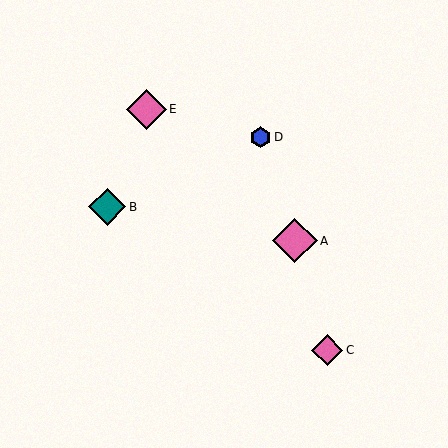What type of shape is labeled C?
Shape C is a pink diamond.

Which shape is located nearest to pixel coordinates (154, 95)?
The pink diamond (labeled E) at (146, 109) is nearest to that location.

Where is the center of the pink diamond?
The center of the pink diamond is at (327, 350).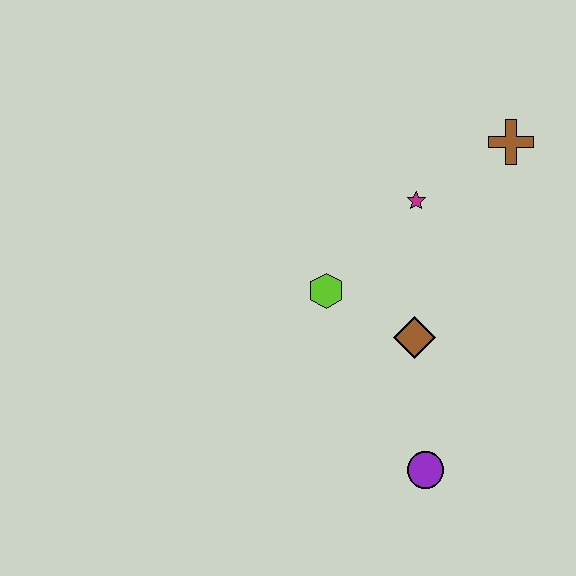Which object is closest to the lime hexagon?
The brown diamond is closest to the lime hexagon.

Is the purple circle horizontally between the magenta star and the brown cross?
Yes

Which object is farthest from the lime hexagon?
The brown cross is farthest from the lime hexagon.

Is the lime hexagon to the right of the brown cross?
No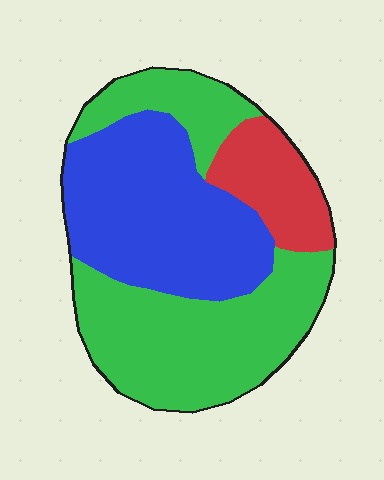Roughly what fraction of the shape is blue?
Blue takes up between a quarter and a half of the shape.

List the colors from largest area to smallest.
From largest to smallest: green, blue, red.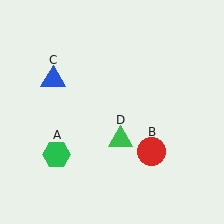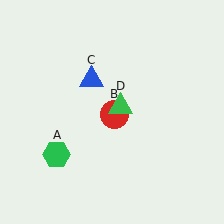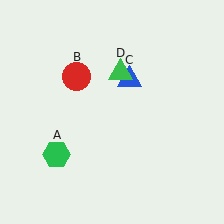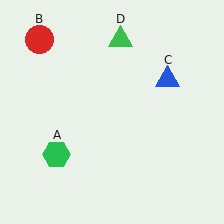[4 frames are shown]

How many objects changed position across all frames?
3 objects changed position: red circle (object B), blue triangle (object C), green triangle (object D).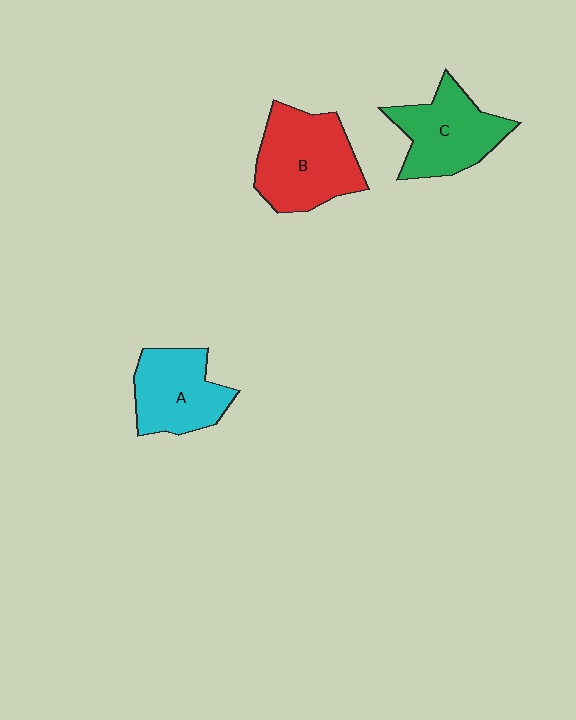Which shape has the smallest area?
Shape A (cyan).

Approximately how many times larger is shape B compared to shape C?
Approximately 1.2 times.